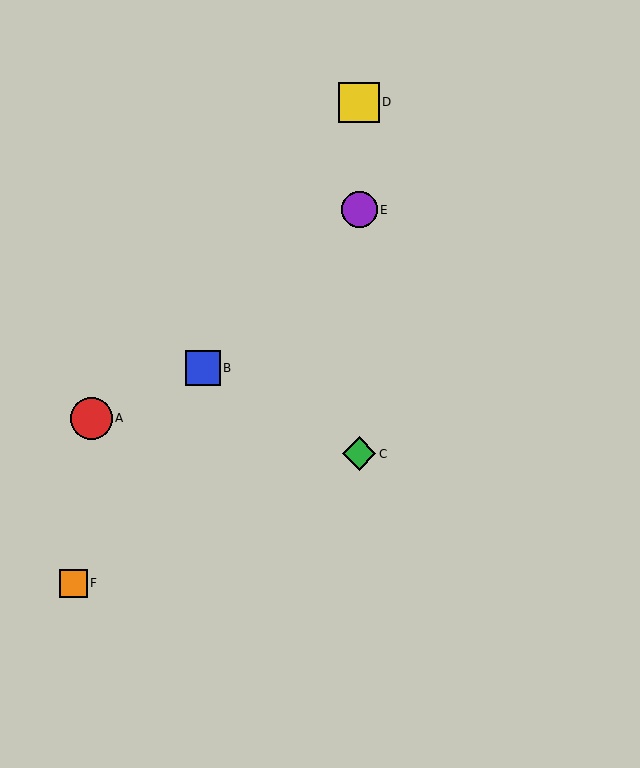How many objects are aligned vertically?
3 objects (C, D, E) are aligned vertically.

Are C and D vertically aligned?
Yes, both are at x≈359.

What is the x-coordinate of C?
Object C is at x≈359.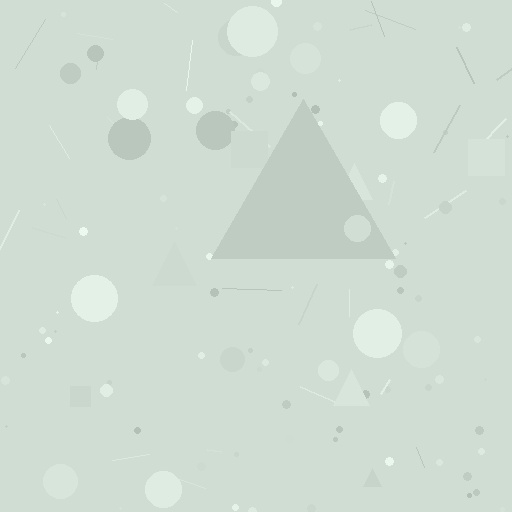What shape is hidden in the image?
A triangle is hidden in the image.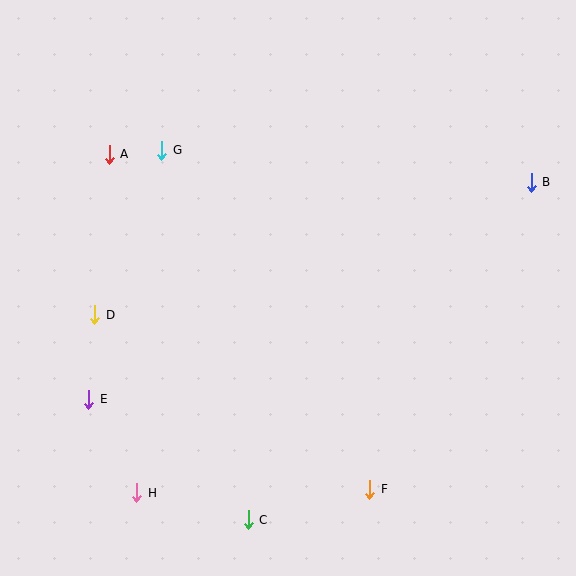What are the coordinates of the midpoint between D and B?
The midpoint between D and B is at (313, 249).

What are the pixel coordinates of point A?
Point A is at (109, 154).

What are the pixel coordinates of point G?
Point G is at (162, 150).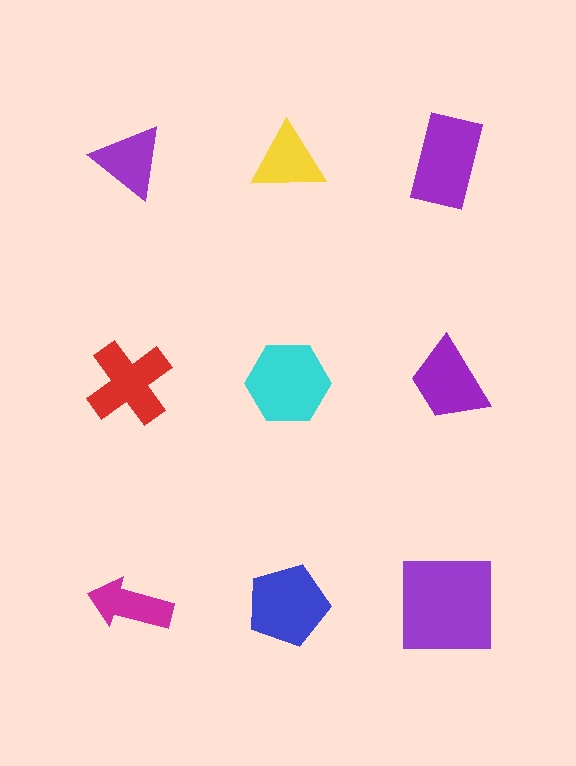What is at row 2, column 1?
A red cross.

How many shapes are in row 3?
3 shapes.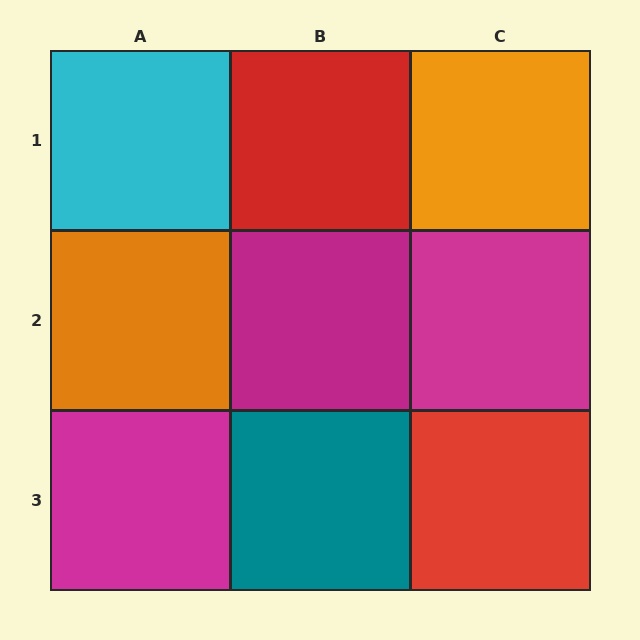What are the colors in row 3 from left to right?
Magenta, teal, red.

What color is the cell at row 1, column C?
Orange.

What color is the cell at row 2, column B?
Magenta.